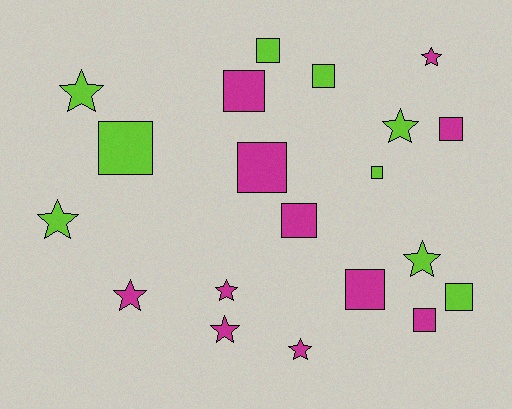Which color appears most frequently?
Magenta, with 11 objects.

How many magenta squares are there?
There are 6 magenta squares.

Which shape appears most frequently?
Square, with 11 objects.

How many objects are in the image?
There are 20 objects.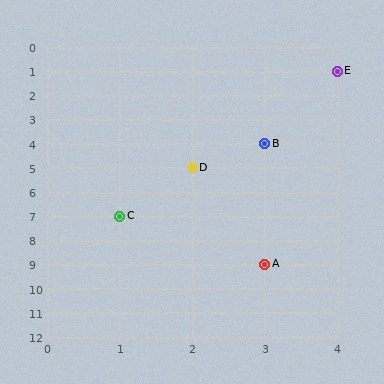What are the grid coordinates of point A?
Point A is at grid coordinates (3, 9).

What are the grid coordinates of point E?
Point E is at grid coordinates (4, 1).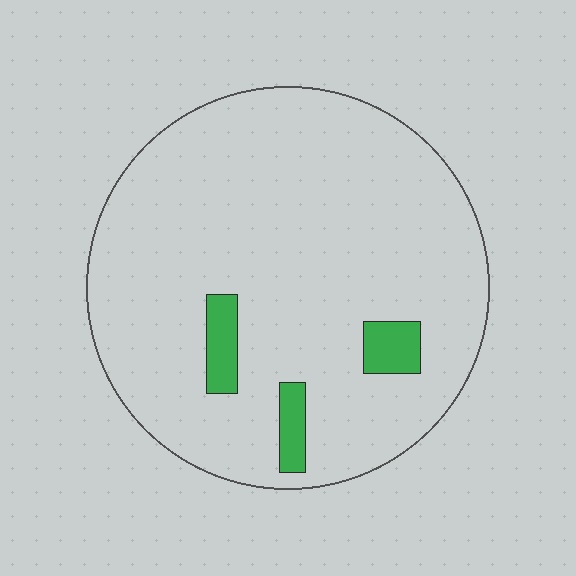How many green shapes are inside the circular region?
3.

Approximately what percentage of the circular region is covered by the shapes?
Approximately 5%.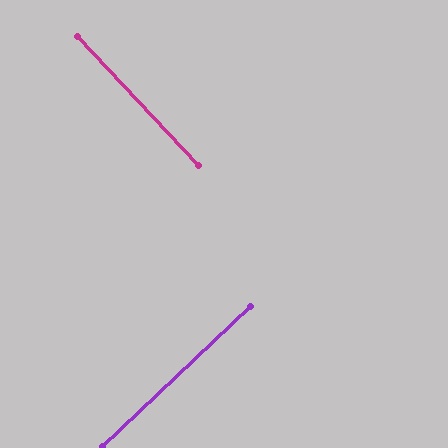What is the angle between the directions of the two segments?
Approximately 90 degrees.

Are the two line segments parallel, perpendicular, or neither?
Perpendicular — they meet at approximately 90°.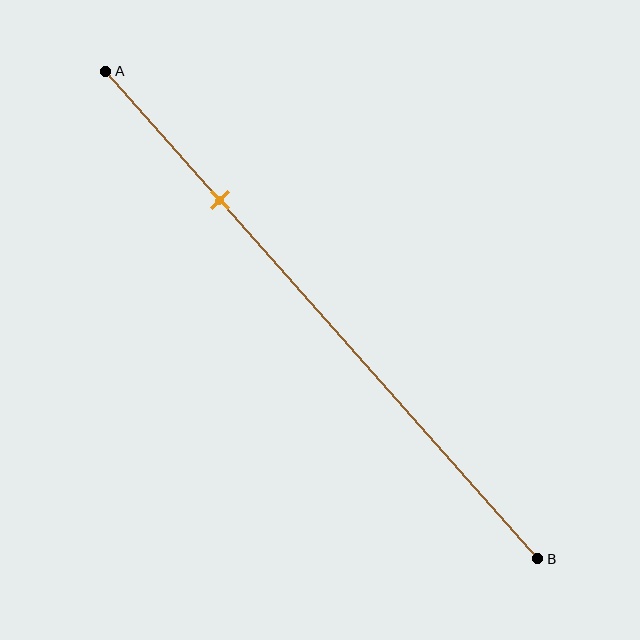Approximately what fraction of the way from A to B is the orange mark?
The orange mark is approximately 25% of the way from A to B.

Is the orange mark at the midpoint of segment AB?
No, the mark is at about 25% from A, not at the 50% midpoint.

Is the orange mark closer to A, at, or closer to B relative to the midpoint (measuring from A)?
The orange mark is closer to point A than the midpoint of segment AB.